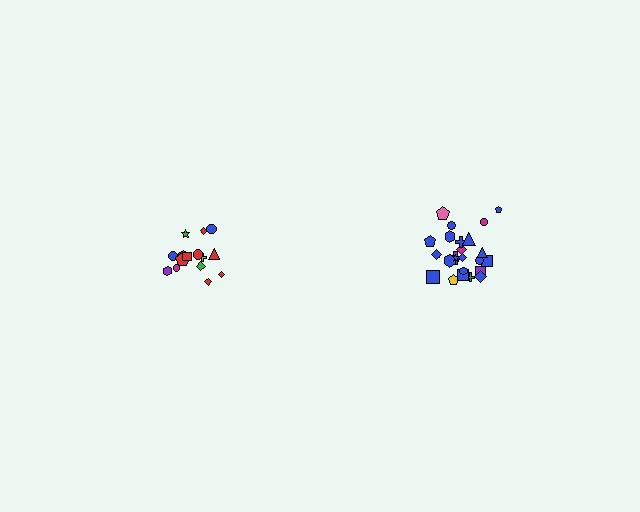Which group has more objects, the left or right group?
The right group.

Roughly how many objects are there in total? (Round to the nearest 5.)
Roughly 40 objects in total.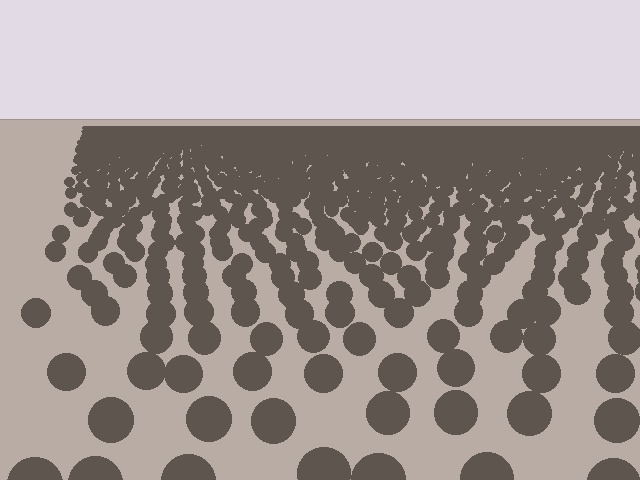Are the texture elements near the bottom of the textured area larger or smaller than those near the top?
Larger. Near the bottom, elements are closer to the viewer and appear at a bigger on-screen size.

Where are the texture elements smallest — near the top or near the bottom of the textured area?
Near the top.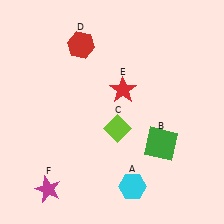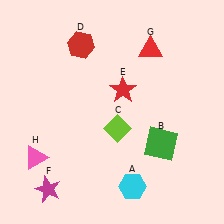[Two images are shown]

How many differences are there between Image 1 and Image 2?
There are 2 differences between the two images.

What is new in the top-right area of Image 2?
A red triangle (G) was added in the top-right area of Image 2.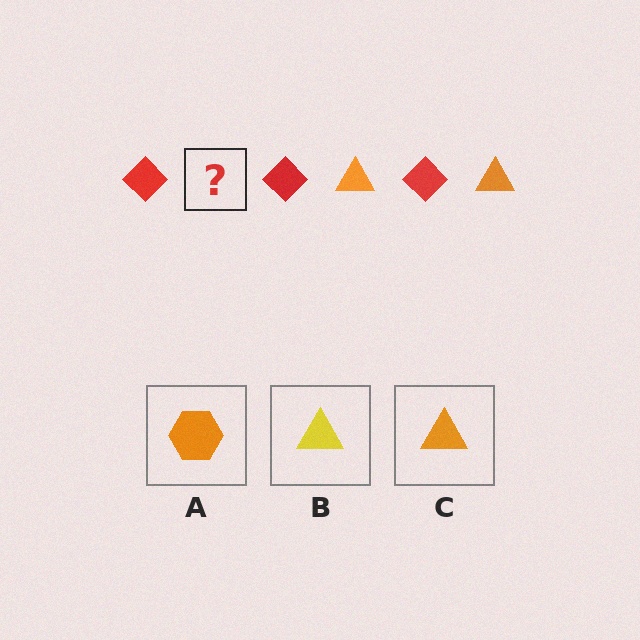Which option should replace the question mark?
Option C.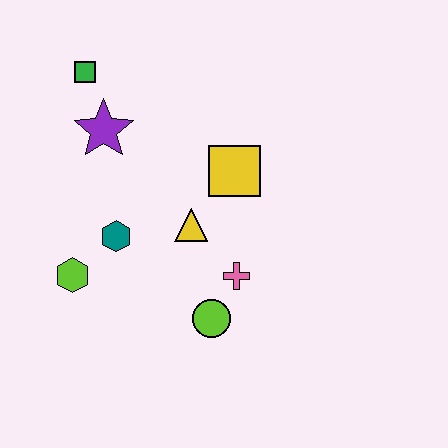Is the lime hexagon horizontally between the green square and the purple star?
No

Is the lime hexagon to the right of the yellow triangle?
No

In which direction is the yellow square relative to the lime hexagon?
The yellow square is to the right of the lime hexagon.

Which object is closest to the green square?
The purple star is closest to the green square.